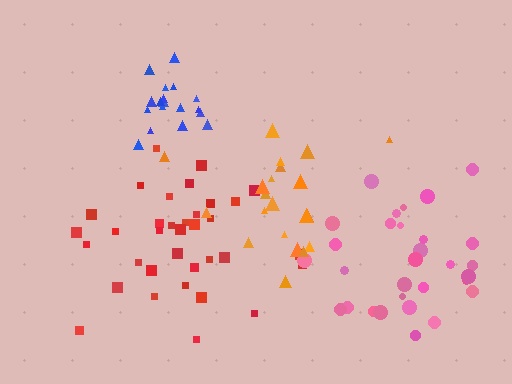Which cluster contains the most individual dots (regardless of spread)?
Red (35).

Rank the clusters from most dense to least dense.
blue, red, pink, orange.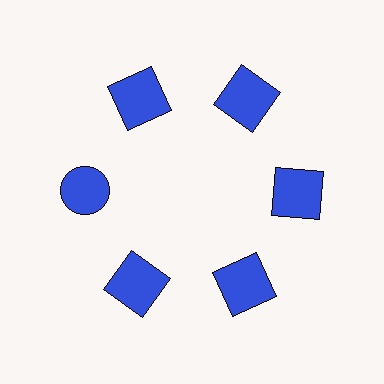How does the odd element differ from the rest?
It has a different shape: circle instead of square.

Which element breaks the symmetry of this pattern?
The blue circle at roughly the 9 o'clock position breaks the symmetry. All other shapes are blue squares.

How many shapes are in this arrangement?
There are 6 shapes arranged in a ring pattern.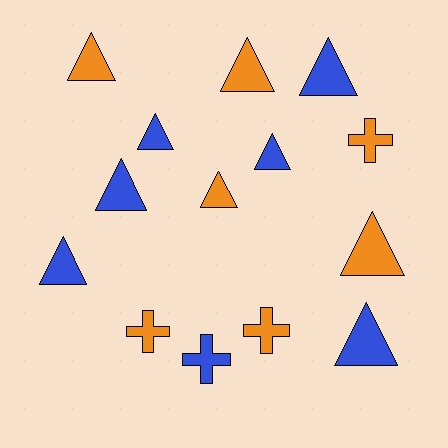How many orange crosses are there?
There are 3 orange crosses.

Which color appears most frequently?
Blue, with 7 objects.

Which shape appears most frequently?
Triangle, with 10 objects.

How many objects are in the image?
There are 14 objects.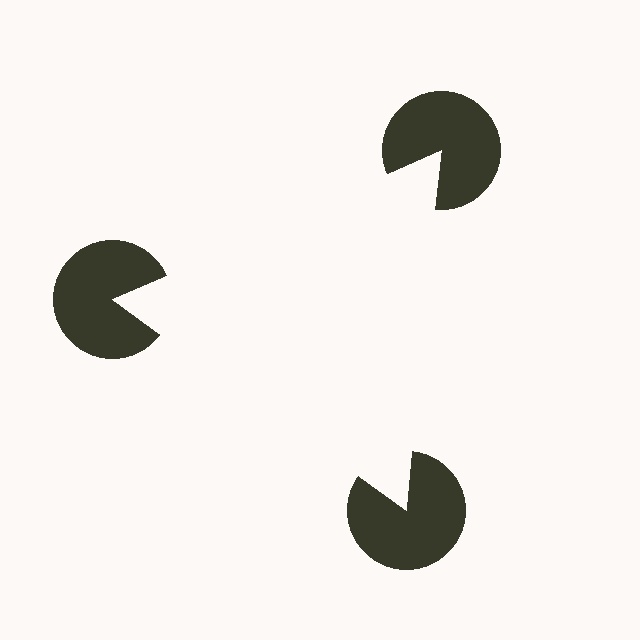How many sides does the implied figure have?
3 sides.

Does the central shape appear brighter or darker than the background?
It typically appears slightly brighter than the background, even though no actual brightness change is drawn.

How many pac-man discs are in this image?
There are 3 — one at each vertex of the illusory triangle.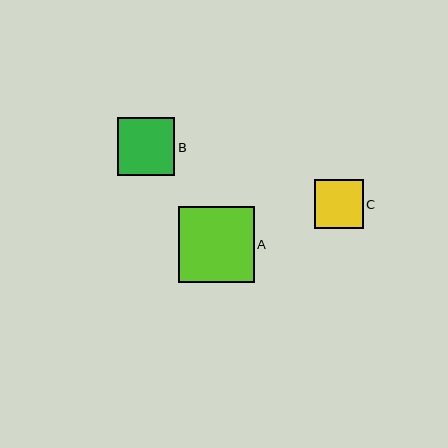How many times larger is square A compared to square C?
Square A is approximately 1.5 times the size of square C.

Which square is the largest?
Square A is the largest with a size of approximately 76 pixels.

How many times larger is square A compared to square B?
Square A is approximately 1.3 times the size of square B.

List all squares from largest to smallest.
From largest to smallest: A, B, C.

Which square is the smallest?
Square C is the smallest with a size of approximately 49 pixels.